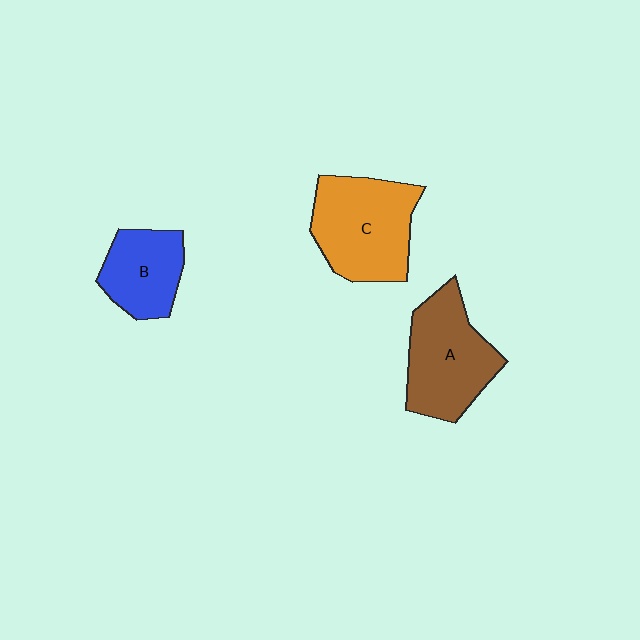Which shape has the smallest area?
Shape B (blue).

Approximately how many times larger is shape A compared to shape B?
Approximately 1.4 times.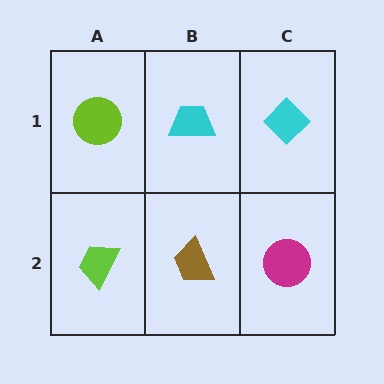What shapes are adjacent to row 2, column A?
A lime circle (row 1, column A), a brown trapezoid (row 2, column B).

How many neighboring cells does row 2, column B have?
3.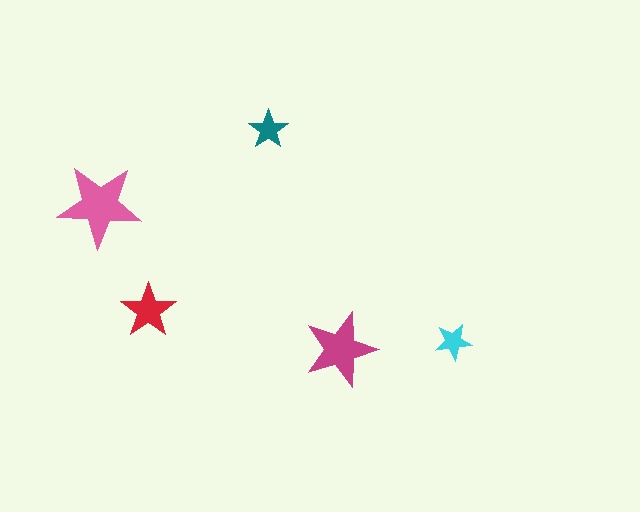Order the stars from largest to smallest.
the pink one, the magenta one, the red one, the teal one, the cyan one.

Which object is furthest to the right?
The cyan star is rightmost.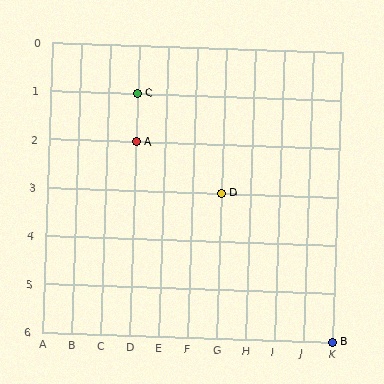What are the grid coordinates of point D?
Point D is at grid coordinates (G, 3).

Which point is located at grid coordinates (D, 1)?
Point C is at (D, 1).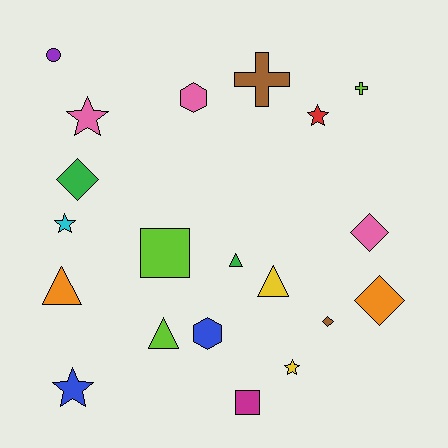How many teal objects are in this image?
There are no teal objects.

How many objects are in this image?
There are 20 objects.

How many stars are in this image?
There are 5 stars.